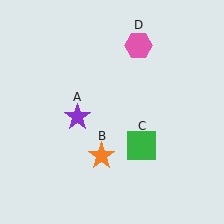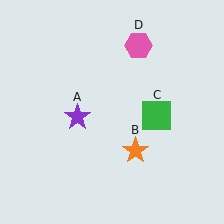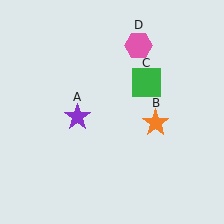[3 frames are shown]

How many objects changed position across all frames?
2 objects changed position: orange star (object B), green square (object C).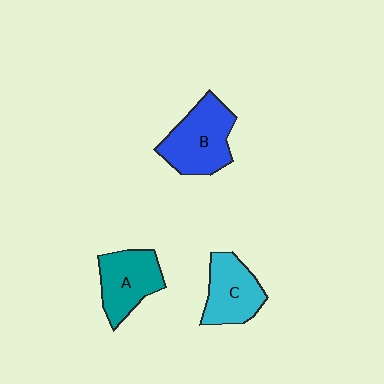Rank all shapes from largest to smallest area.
From largest to smallest: B (blue), A (teal), C (cyan).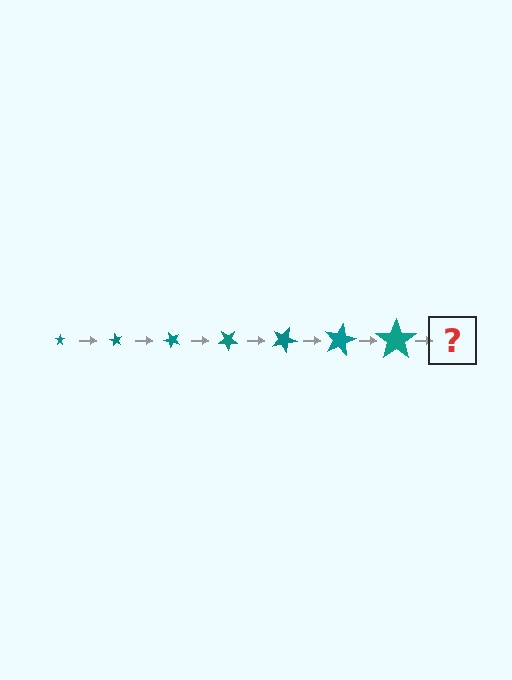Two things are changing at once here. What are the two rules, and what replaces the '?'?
The two rules are that the star grows larger each step and it rotates 60 degrees each step. The '?' should be a star, larger than the previous one and rotated 420 degrees from the start.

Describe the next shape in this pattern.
It should be a star, larger than the previous one and rotated 420 degrees from the start.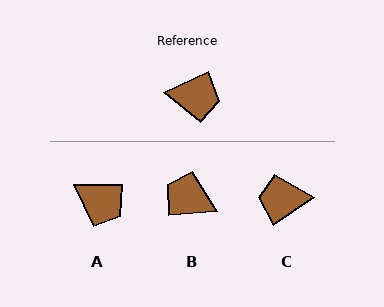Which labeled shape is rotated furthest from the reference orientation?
C, about 171 degrees away.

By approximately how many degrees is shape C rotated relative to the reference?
Approximately 171 degrees clockwise.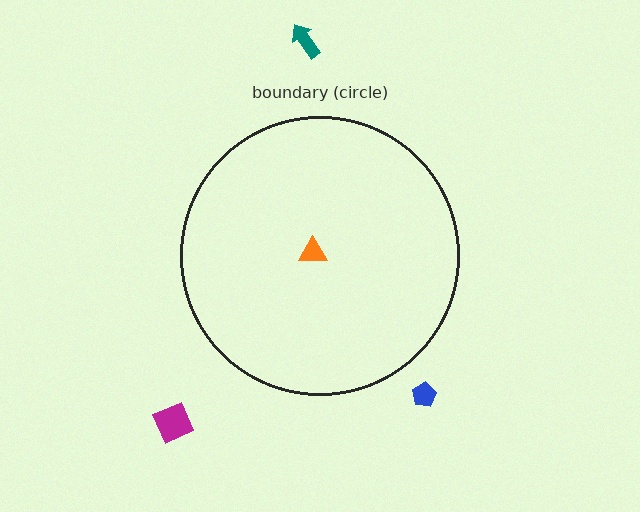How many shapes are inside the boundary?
1 inside, 3 outside.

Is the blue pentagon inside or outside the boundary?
Outside.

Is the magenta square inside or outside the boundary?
Outside.